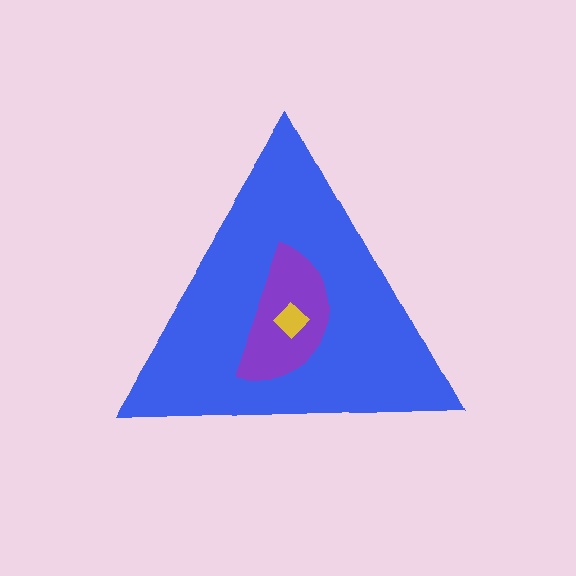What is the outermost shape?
The blue triangle.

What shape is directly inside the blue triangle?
The purple semicircle.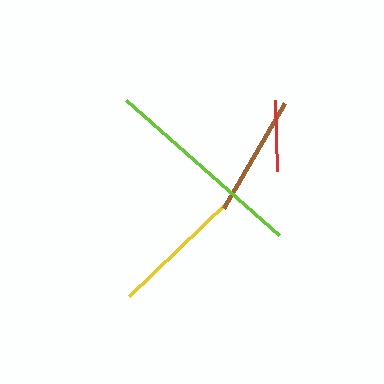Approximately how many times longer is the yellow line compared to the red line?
The yellow line is approximately 1.9 times the length of the red line.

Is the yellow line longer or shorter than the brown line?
The yellow line is longer than the brown line.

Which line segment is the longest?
The lime line is the longest at approximately 204 pixels.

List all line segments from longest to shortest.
From longest to shortest: lime, yellow, brown, red.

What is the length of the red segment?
The red segment is approximately 71 pixels long.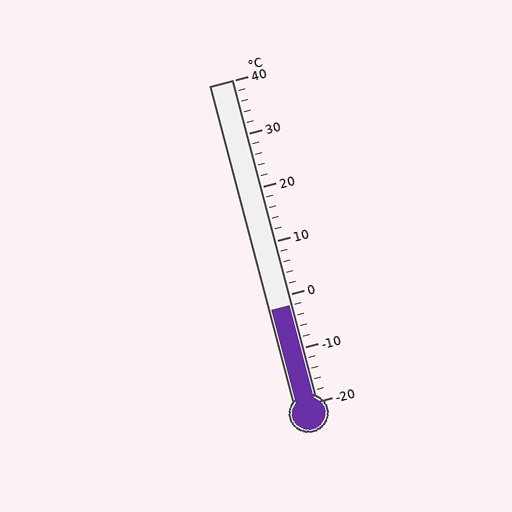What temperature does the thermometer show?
The thermometer shows approximately -2°C.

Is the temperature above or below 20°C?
The temperature is below 20°C.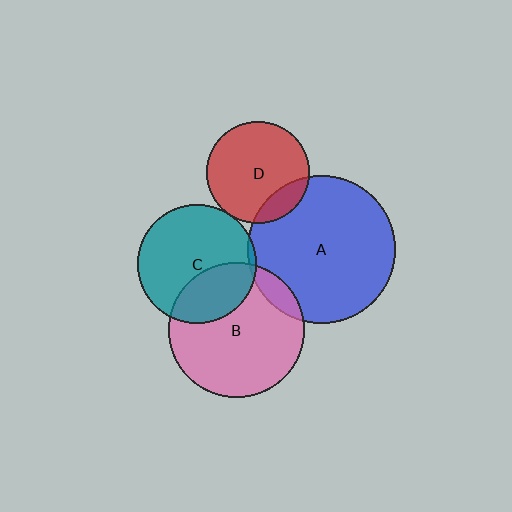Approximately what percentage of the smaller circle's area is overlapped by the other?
Approximately 10%.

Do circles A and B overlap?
Yes.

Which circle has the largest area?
Circle A (blue).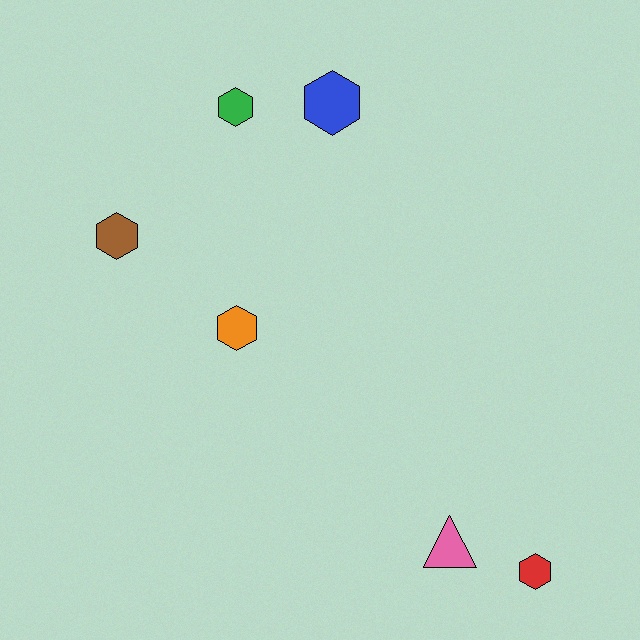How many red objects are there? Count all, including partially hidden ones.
There is 1 red object.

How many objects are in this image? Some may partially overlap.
There are 6 objects.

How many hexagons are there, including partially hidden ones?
There are 5 hexagons.